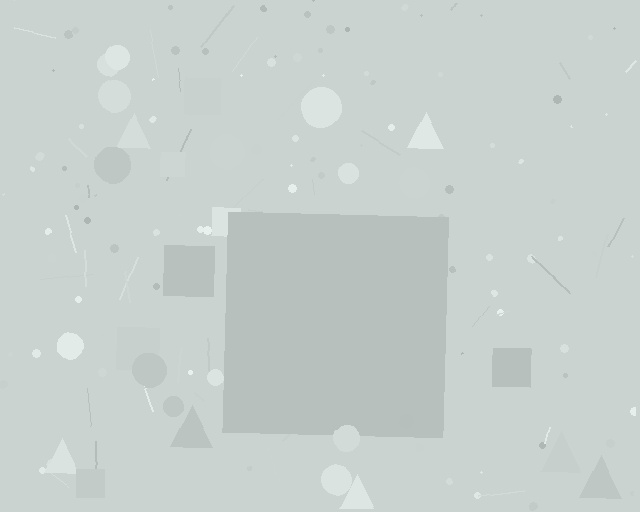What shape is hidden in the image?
A square is hidden in the image.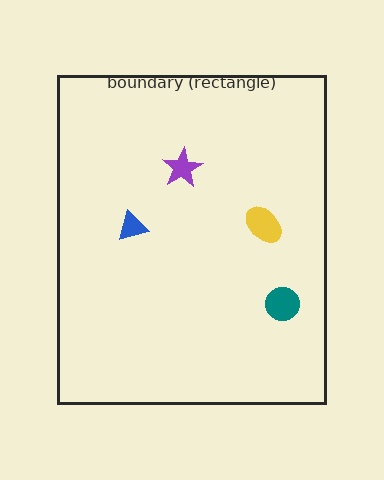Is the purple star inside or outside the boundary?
Inside.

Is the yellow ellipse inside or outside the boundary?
Inside.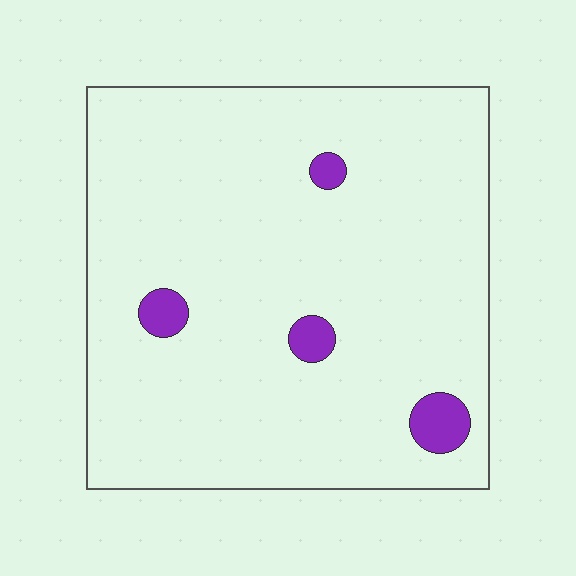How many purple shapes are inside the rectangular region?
4.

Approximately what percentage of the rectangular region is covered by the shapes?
Approximately 5%.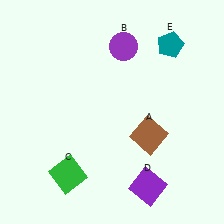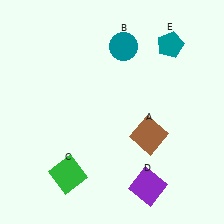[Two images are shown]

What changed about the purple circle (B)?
In Image 1, B is purple. In Image 2, it changed to teal.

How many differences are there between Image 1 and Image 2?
There is 1 difference between the two images.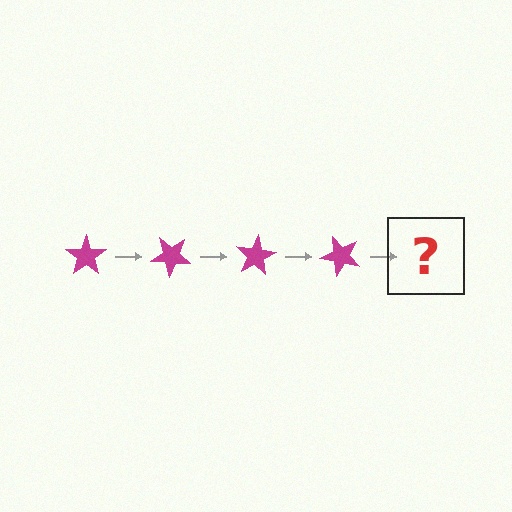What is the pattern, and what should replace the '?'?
The pattern is that the star rotates 40 degrees each step. The '?' should be a magenta star rotated 160 degrees.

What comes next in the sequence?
The next element should be a magenta star rotated 160 degrees.